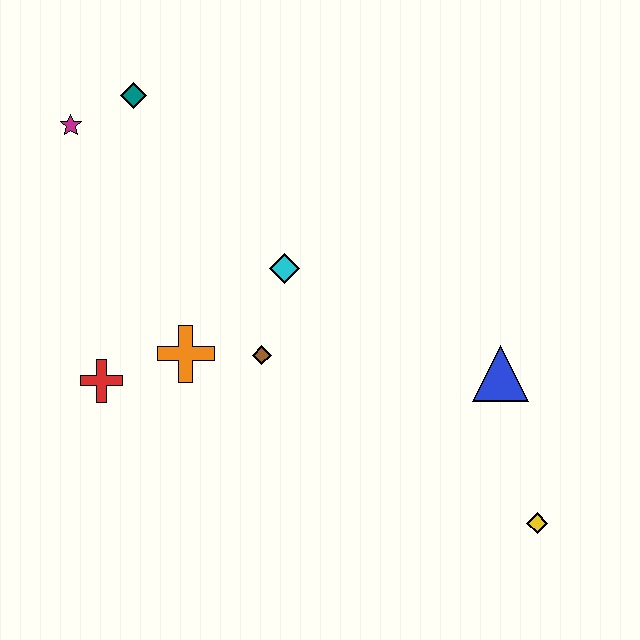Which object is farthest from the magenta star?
The yellow diamond is farthest from the magenta star.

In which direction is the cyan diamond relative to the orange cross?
The cyan diamond is to the right of the orange cross.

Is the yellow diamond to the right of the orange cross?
Yes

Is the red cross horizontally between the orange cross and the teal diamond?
No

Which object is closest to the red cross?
The orange cross is closest to the red cross.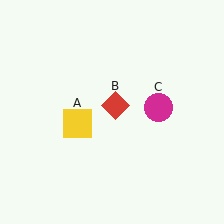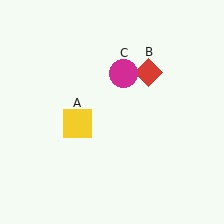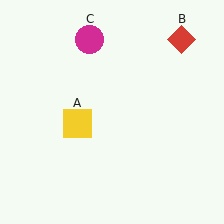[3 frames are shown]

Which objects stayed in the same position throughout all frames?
Yellow square (object A) remained stationary.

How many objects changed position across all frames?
2 objects changed position: red diamond (object B), magenta circle (object C).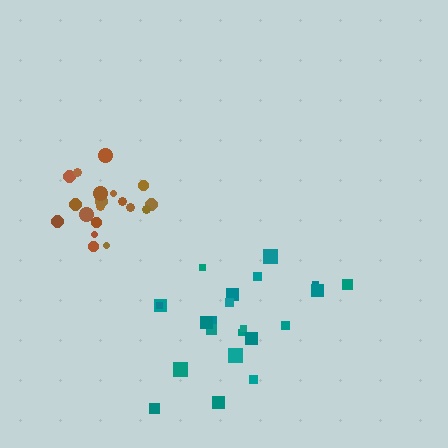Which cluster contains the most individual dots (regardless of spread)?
Teal (22).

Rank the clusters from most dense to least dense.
brown, teal.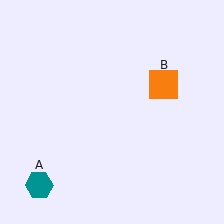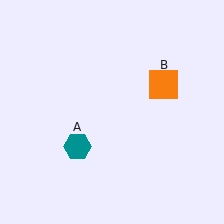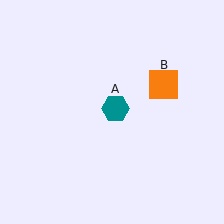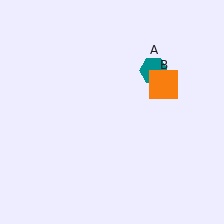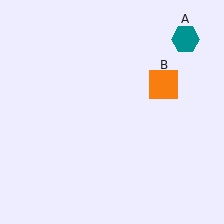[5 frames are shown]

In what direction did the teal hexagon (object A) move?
The teal hexagon (object A) moved up and to the right.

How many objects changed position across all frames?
1 object changed position: teal hexagon (object A).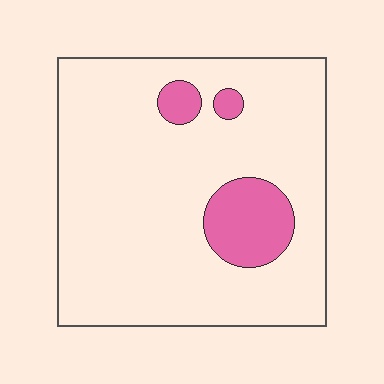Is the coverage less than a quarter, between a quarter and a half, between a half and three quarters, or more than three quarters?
Less than a quarter.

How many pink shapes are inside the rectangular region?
3.